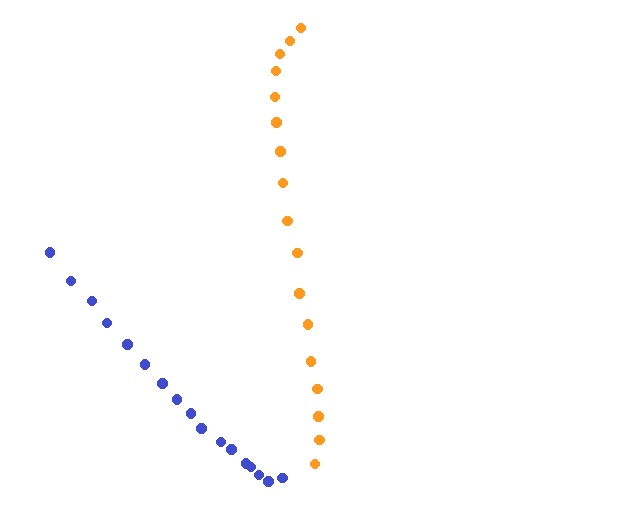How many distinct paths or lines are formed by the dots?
There are 2 distinct paths.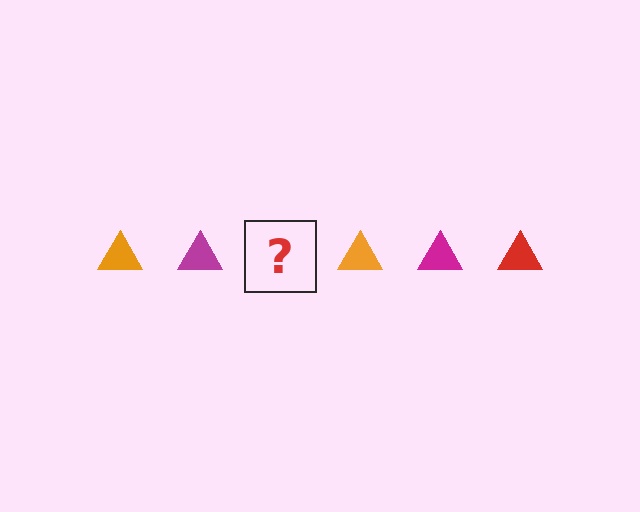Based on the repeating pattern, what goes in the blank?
The blank should be a red triangle.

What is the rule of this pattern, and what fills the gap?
The rule is that the pattern cycles through orange, magenta, red triangles. The gap should be filled with a red triangle.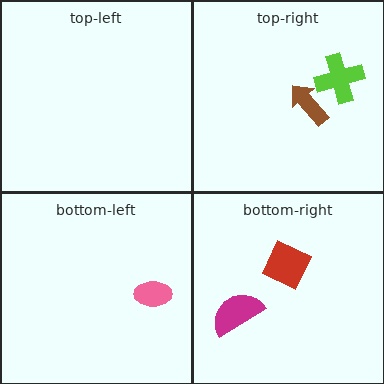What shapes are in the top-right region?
The brown arrow, the lime cross.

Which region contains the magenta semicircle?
The bottom-right region.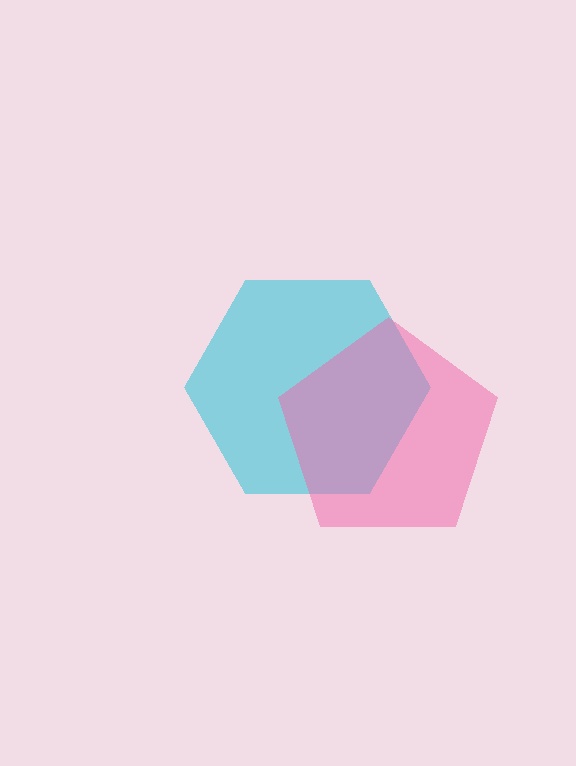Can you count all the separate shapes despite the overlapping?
Yes, there are 2 separate shapes.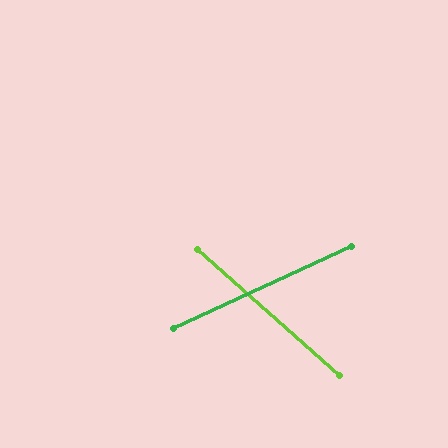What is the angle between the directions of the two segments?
Approximately 66 degrees.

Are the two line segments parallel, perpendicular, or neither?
Neither parallel nor perpendicular — they differ by about 66°.